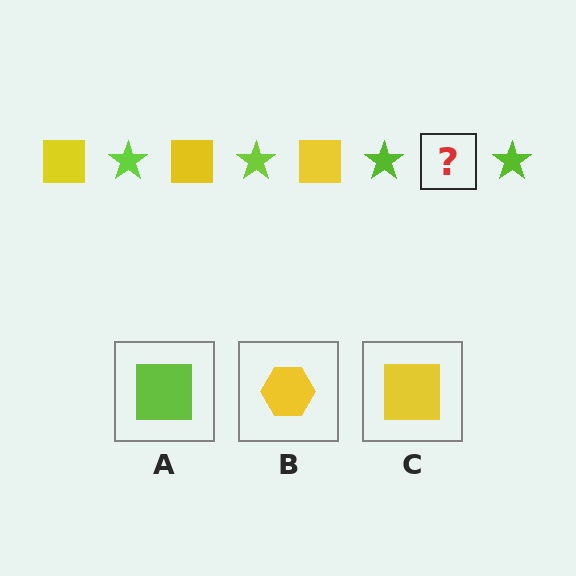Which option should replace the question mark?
Option C.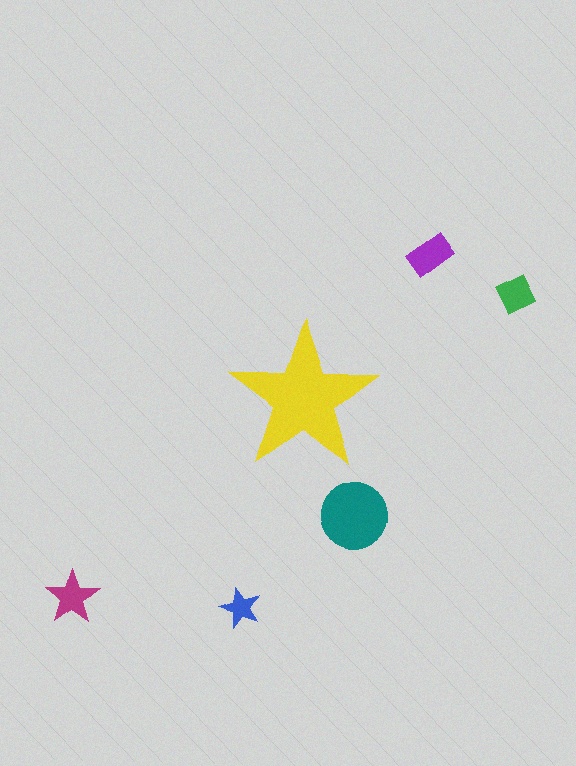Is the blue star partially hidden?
No, the blue star is fully visible.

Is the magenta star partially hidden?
No, the magenta star is fully visible.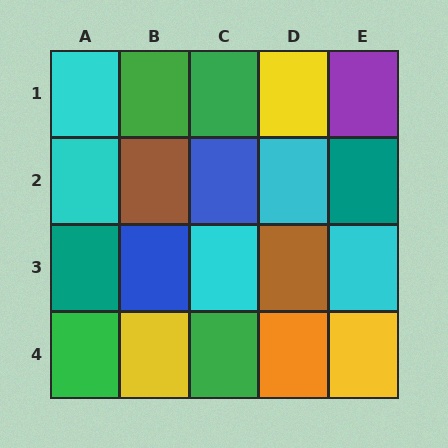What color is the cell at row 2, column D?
Cyan.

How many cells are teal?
2 cells are teal.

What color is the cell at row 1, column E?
Purple.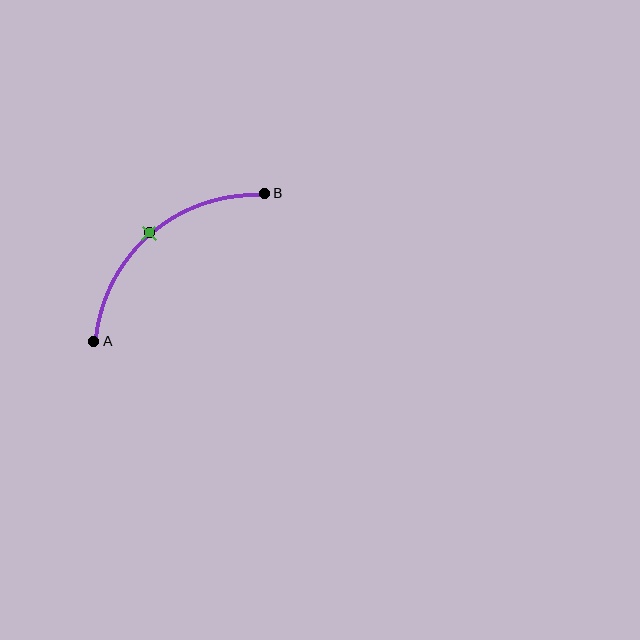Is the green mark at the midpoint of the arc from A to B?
Yes. The green mark lies on the arc at equal arc-length from both A and B — it is the arc midpoint.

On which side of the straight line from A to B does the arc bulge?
The arc bulges above and to the left of the straight line connecting A and B.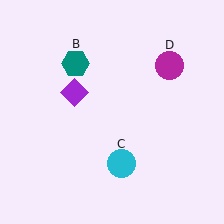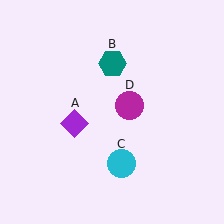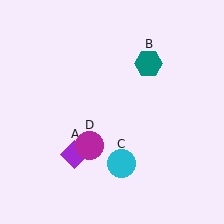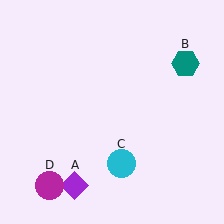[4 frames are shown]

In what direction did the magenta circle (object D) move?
The magenta circle (object D) moved down and to the left.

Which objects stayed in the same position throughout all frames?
Cyan circle (object C) remained stationary.